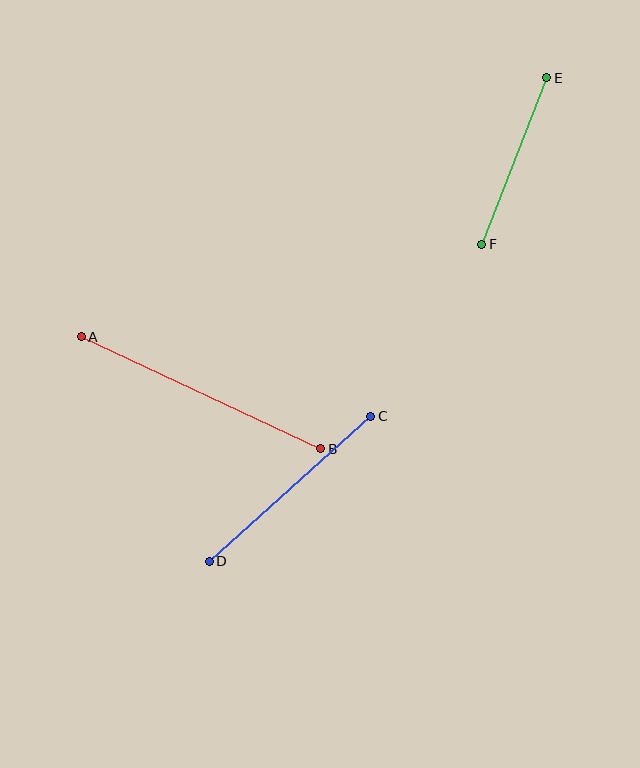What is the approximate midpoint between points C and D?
The midpoint is at approximately (290, 489) pixels.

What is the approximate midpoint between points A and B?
The midpoint is at approximately (201, 393) pixels.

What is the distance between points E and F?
The distance is approximately 179 pixels.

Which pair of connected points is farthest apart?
Points A and B are farthest apart.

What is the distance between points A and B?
The distance is approximately 265 pixels.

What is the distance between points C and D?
The distance is approximately 217 pixels.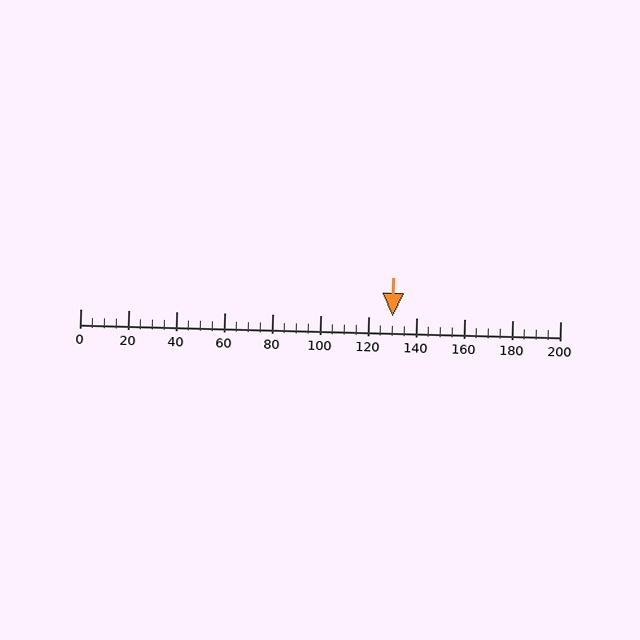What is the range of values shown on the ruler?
The ruler shows values from 0 to 200.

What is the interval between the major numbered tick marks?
The major tick marks are spaced 20 units apart.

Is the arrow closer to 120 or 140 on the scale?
The arrow is closer to 140.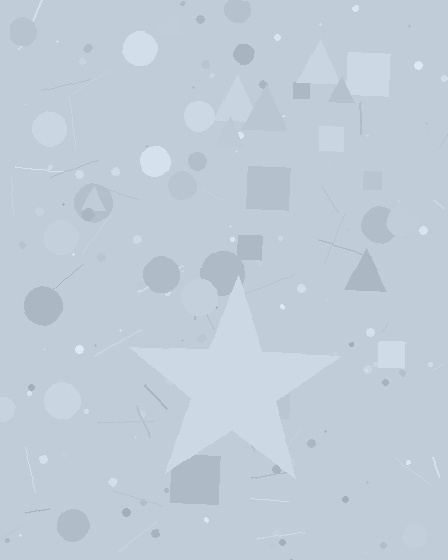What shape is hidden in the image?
A star is hidden in the image.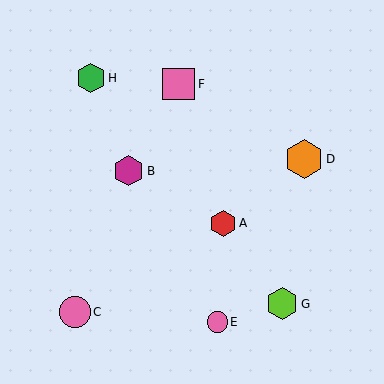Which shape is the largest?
The orange hexagon (labeled D) is the largest.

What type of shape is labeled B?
Shape B is a magenta hexagon.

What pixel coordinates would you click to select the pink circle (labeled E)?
Click at (217, 322) to select the pink circle E.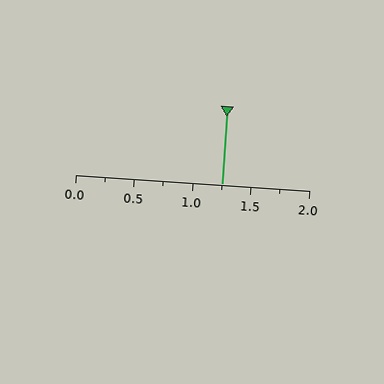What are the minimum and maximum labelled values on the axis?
The axis runs from 0.0 to 2.0.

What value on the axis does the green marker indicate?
The marker indicates approximately 1.25.